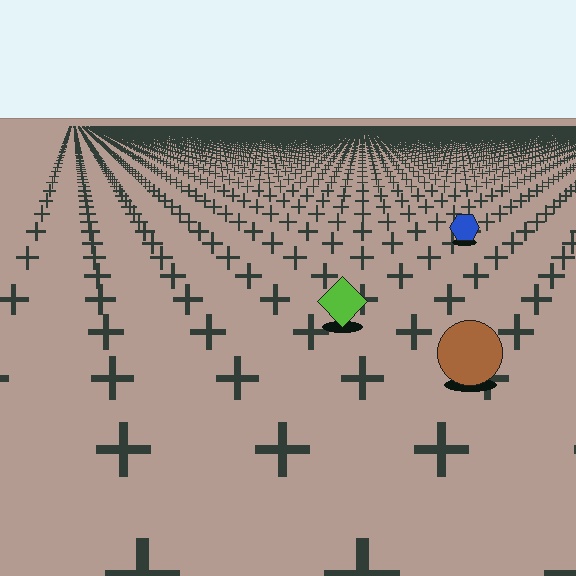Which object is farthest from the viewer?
The blue hexagon is farthest from the viewer. It appears smaller and the ground texture around it is denser.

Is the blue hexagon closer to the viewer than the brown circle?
No. The brown circle is closer — you can tell from the texture gradient: the ground texture is coarser near it.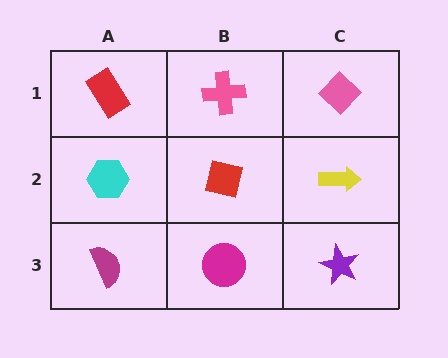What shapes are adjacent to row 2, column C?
A pink diamond (row 1, column C), a purple star (row 3, column C), a red square (row 2, column B).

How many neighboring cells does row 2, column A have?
3.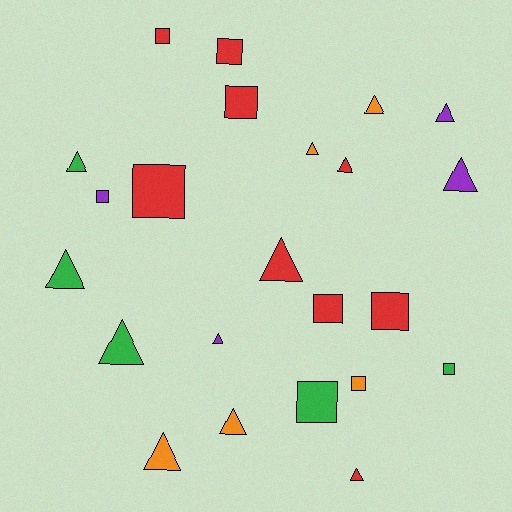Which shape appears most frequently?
Triangle, with 13 objects.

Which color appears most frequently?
Red, with 9 objects.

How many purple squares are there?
There is 1 purple square.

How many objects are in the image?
There are 23 objects.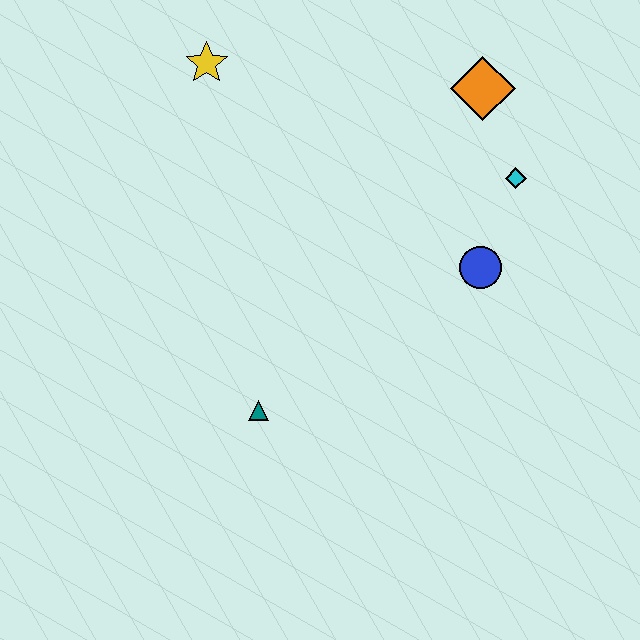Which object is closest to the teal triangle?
The blue circle is closest to the teal triangle.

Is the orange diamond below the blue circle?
No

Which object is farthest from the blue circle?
The yellow star is farthest from the blue circle.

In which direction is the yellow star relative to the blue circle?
The yellow star is to the left of the blue circle.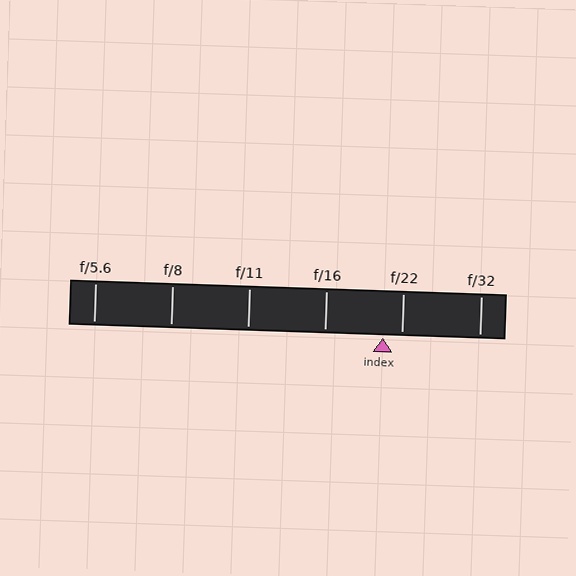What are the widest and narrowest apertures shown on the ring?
The widest aperture shown is f/5.6 and the narrowest is f/32.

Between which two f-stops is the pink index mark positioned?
The index mark is between f/16 and f/22.